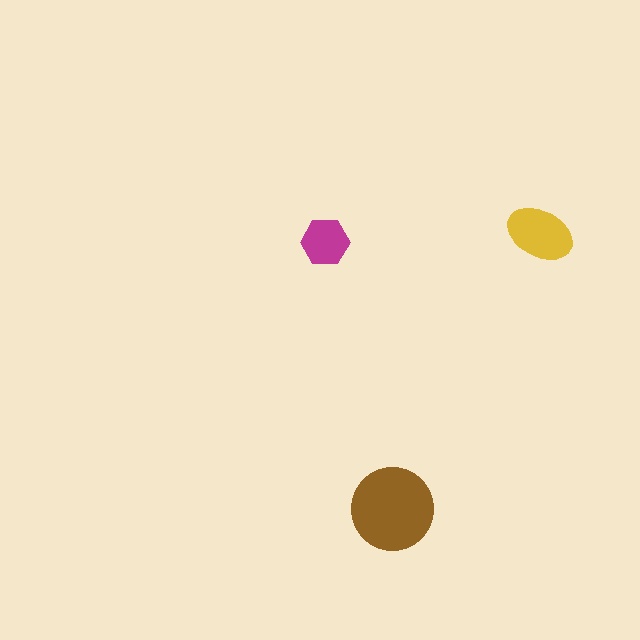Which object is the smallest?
The magenta hexagon.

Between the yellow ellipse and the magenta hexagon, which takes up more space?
The yellow ellipse.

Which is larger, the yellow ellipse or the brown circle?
The brown circle.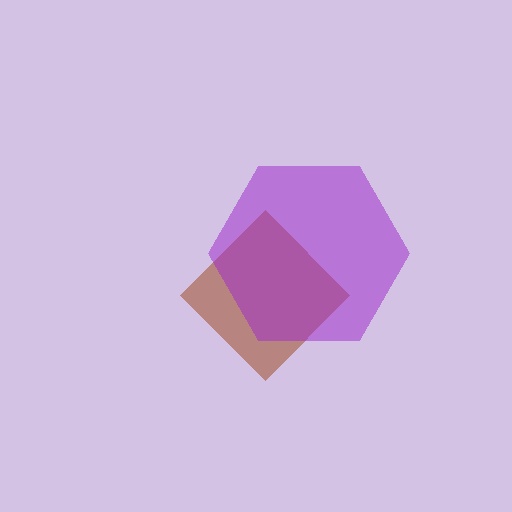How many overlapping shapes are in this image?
There are 2 overlapping shapes in the image.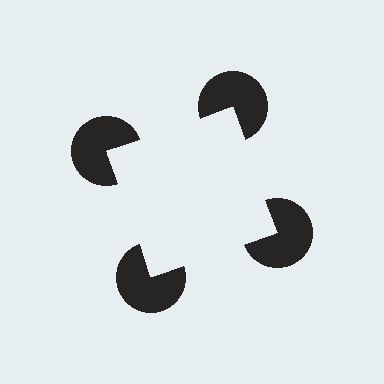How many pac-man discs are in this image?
There are 4 — one at each vertex of the illusory square.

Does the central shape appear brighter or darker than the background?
It typically appears slightly brighter than the background, even though no actual brightness change is drawn.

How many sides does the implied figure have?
4 sides.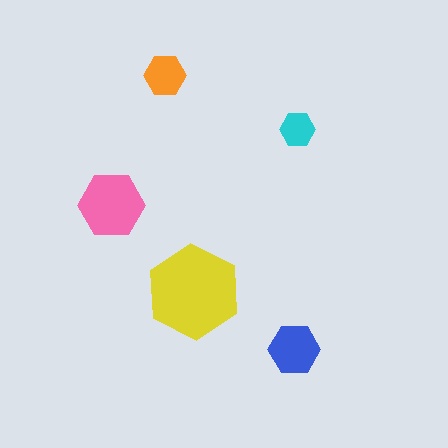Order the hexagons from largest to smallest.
the yellow one, the pink one, the blue one, the orange one, the cyan one.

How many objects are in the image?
There are 5 objects in the image.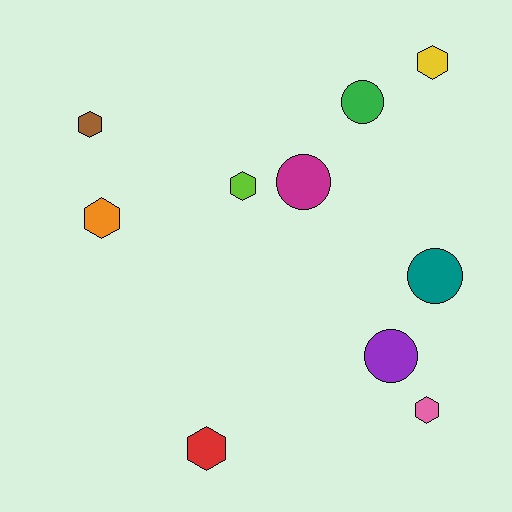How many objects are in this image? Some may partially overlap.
There are 10 objects.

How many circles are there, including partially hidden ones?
There are 4 circles.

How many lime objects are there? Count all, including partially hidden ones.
There is 1 lime object.